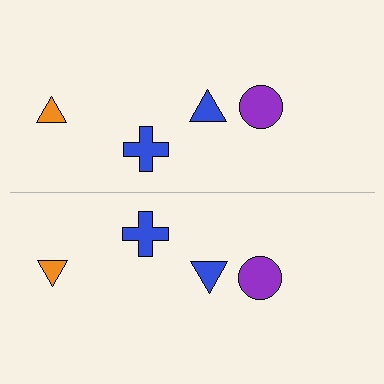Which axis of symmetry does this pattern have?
The pattern has a horizontal axis of symmetry running through the center of the image.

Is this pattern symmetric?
Yes, this pattern has bilateral (reflection) symmetry.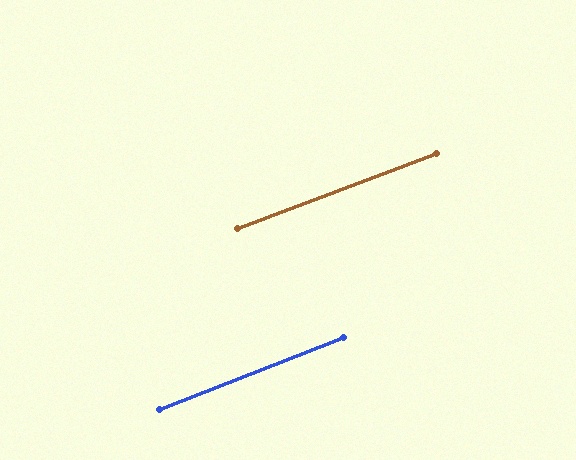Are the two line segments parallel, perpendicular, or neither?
Parallel — their directions differ by only 0.7°.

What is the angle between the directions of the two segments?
Approximately 1 degree.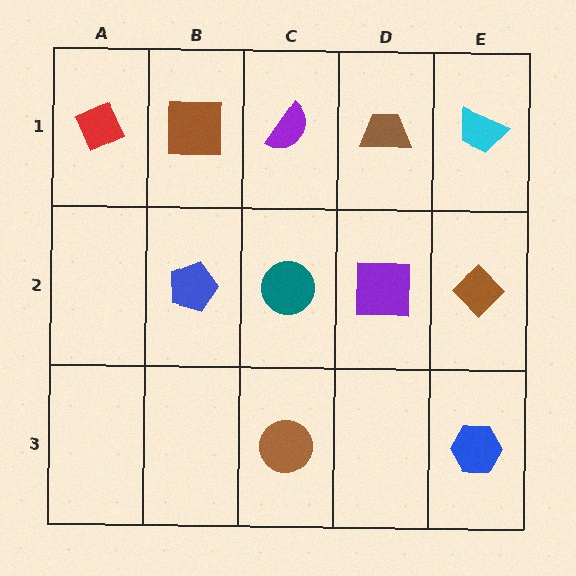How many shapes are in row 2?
4 shapes.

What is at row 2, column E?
A brown diamond.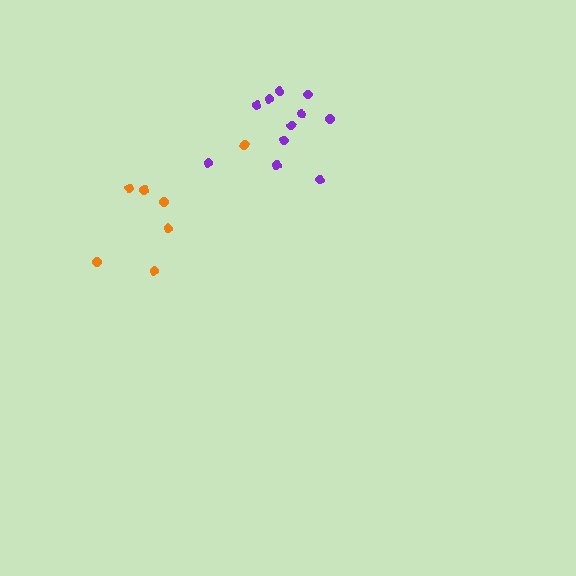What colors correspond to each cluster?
The clusters are colored: orange, purple.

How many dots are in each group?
Group 1: 7 dots, Group 2: 11 dots (18 total).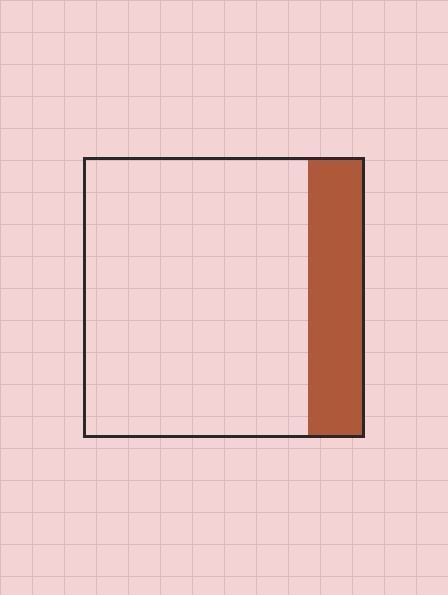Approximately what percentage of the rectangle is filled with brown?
Approximately 20%.